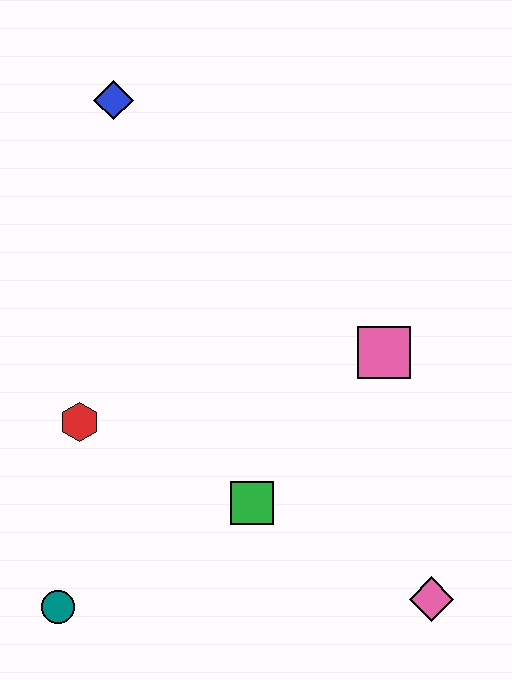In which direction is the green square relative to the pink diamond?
The green square is to the left of the pink diamond.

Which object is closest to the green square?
The red hexagon is closest to the green square.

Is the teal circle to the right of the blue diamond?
No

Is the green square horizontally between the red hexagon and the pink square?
Yes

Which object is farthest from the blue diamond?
The pink diamond is farthest from the blue diamond.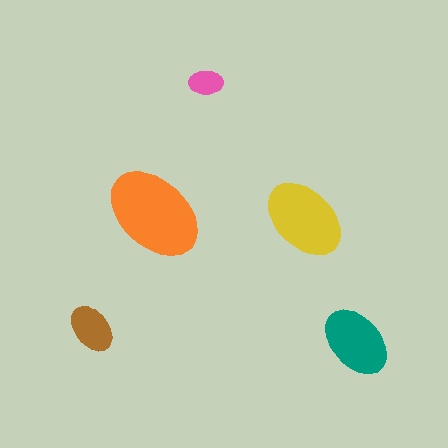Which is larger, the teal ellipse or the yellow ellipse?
The yellow one.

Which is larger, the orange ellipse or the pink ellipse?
The orange one.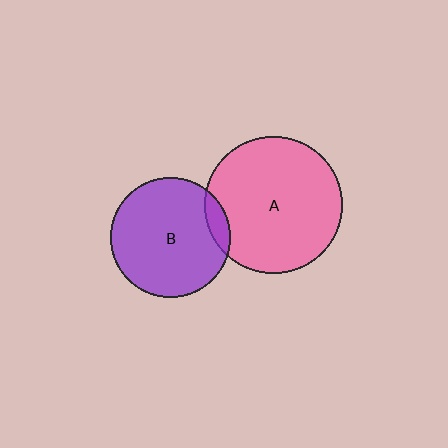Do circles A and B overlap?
Yes.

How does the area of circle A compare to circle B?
Approximately 1.3 times.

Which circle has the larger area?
Circle A (pink).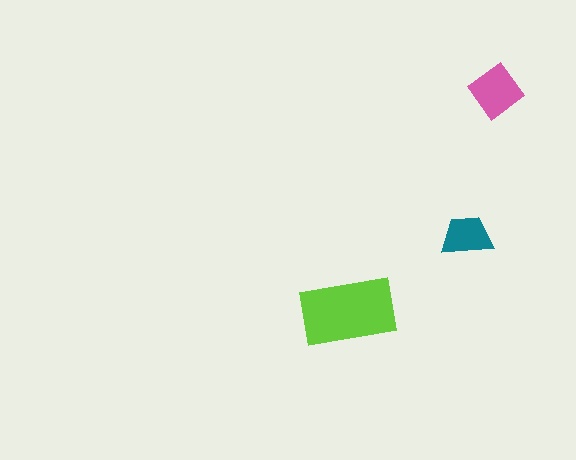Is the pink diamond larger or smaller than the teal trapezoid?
Larger.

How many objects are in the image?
There are 3 objects in the image.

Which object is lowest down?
The lime rectangle is bottommost.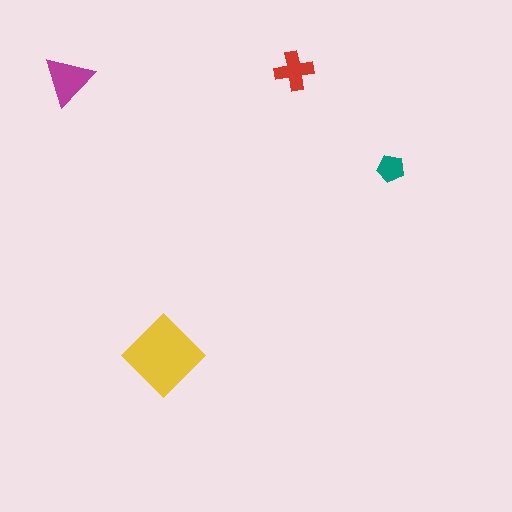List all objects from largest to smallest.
The yellow diamond, the magenta triangle, the red cross, the teal pentagon.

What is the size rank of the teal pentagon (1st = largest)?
4th.